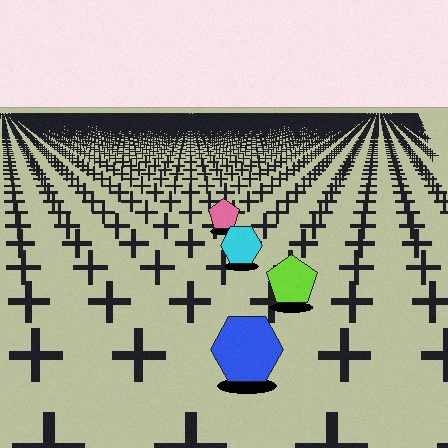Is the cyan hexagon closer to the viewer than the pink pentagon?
Yes. The cyan hexagon is closer — you can tell from the texture gradient: the ground texture is coarser near it.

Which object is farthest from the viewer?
The pink pentagon is farthest from the viewer. It appears smaller and the ground texture around it is denser.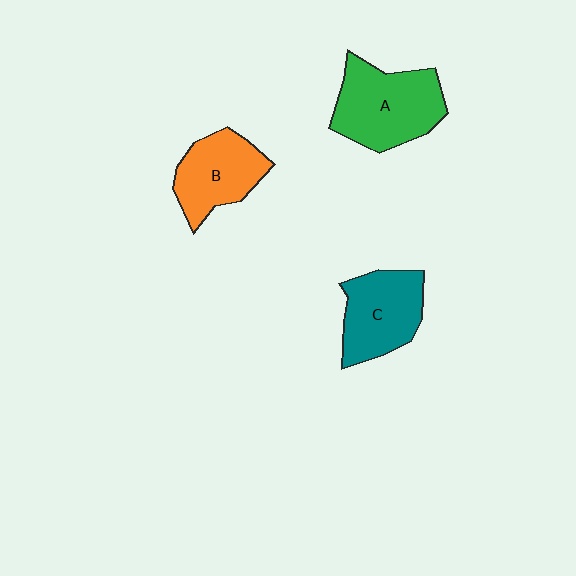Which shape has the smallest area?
Shape B (orange).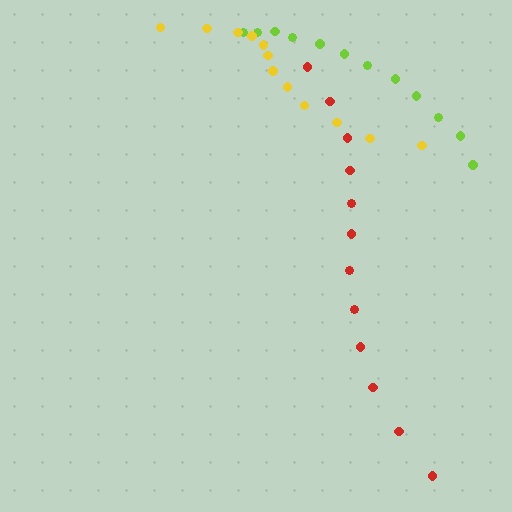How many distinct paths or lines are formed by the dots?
There are 3 distinct paths.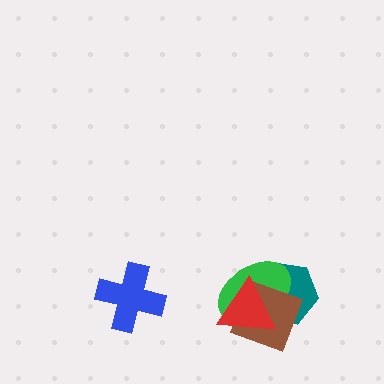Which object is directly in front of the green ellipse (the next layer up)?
The brown square is directly in front of the green ellipse.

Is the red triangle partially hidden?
No, no other shape covers it.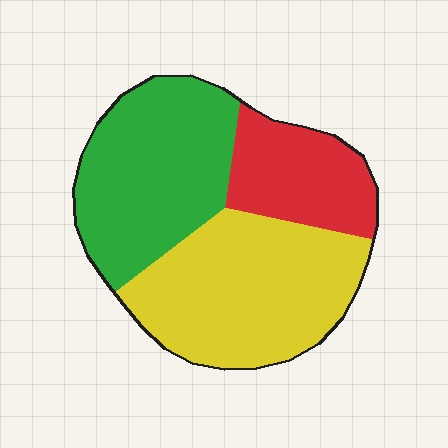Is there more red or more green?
Green.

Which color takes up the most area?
Yellow, at roughly 40%.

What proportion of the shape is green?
Green covers around 35% of the shape.